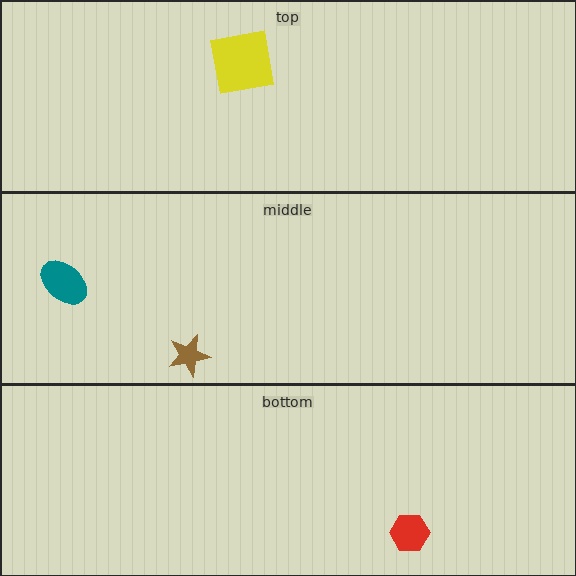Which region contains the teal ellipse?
The middle region.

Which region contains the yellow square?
The top region.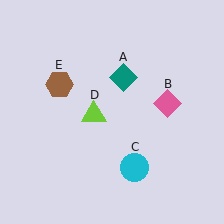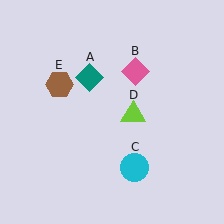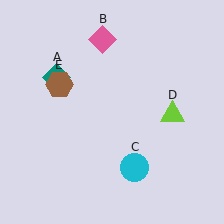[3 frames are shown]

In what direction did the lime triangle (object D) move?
The lime triangle (object D) moved right.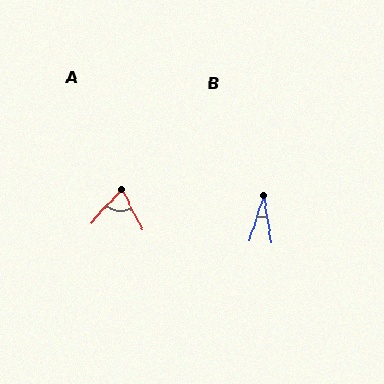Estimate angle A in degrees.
Approximately 69 degrees.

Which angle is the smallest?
B, at approximately 25 degrees.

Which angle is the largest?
A, at approximately 69 degrees.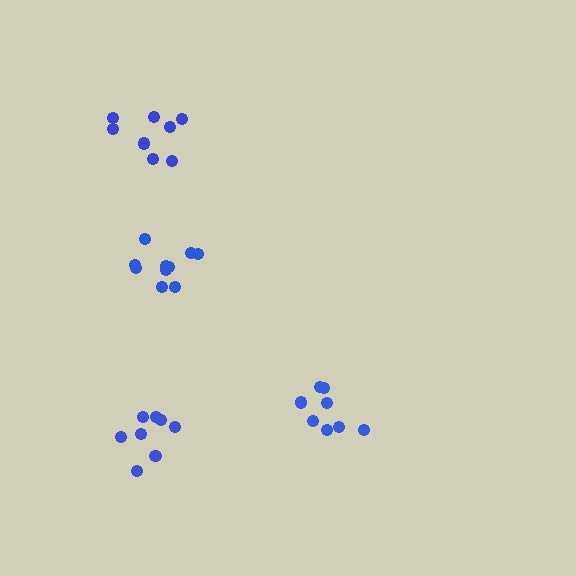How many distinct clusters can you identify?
There are 4 distinct clusters.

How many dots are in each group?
Group 1: 8 dots, Group 2: 8 dots, Group 3: 8 dots, Group 4: 10 dots (34 total).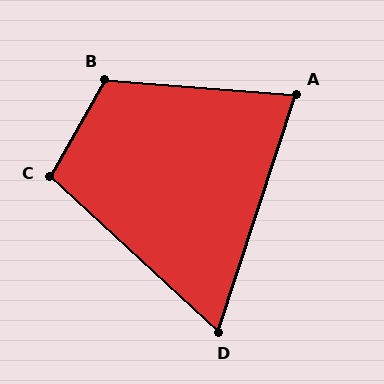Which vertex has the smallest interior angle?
D, at approximately 66 degrees.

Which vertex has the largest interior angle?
B, at approximately 114 degrees.